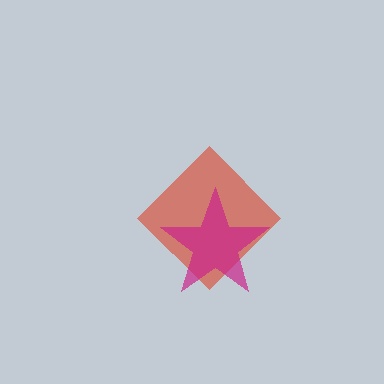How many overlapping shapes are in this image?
There are 2 overlapping shapes in the image.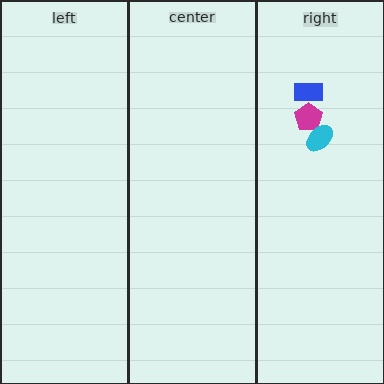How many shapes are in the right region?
3.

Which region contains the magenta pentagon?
The right region.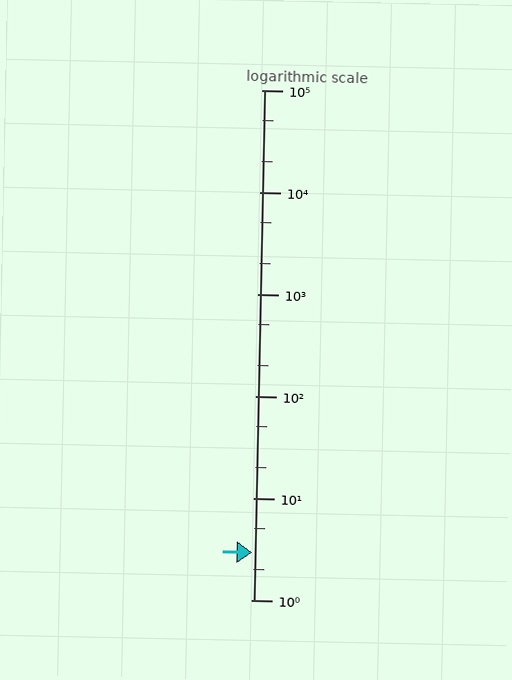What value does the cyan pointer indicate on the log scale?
The pointer indicates approximately 2.9.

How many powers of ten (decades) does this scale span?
The scale spans 5 decades, from 1 to 100000.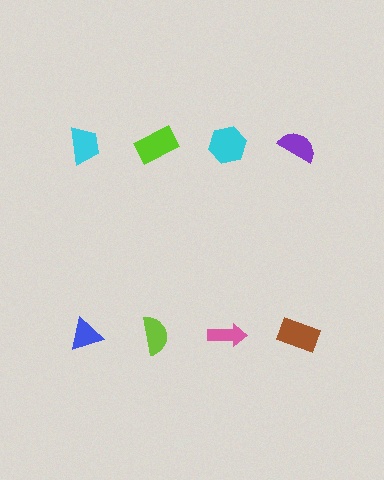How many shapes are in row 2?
4 shapes.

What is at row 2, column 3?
A pink arrow.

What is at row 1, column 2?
A lime rectangle.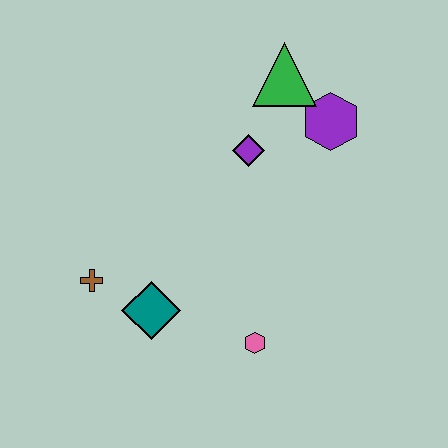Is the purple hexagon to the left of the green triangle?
No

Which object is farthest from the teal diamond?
The green triangle is farthest from the teal diamond.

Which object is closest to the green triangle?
The purple hexagon is closest to the green triangle.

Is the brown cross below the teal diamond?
No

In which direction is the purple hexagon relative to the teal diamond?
The purple hexagon is above the teal diamond.